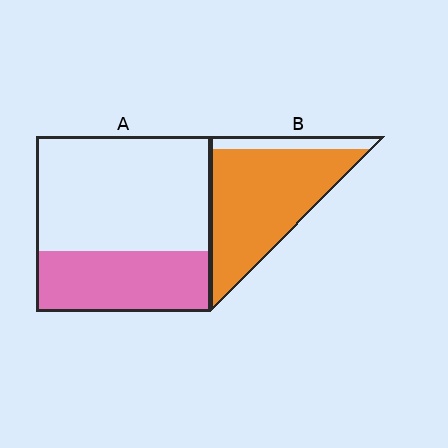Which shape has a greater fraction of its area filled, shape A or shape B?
Shape B.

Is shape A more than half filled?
No.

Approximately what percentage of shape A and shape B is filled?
A is approximately 35% and B is approximately 85%.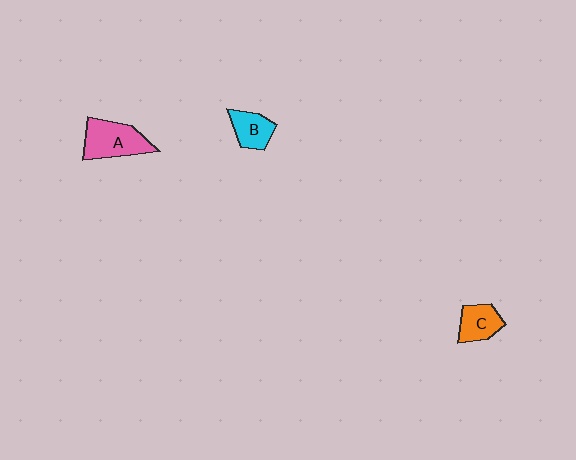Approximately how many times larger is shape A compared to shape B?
Approximately 1.6 times.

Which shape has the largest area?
Shape A (pink).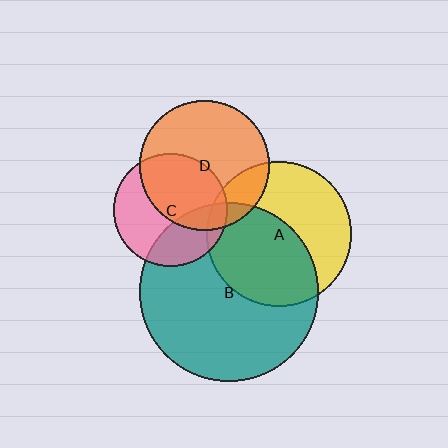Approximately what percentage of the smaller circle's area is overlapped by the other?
Approximately 10%.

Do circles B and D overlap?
Yes.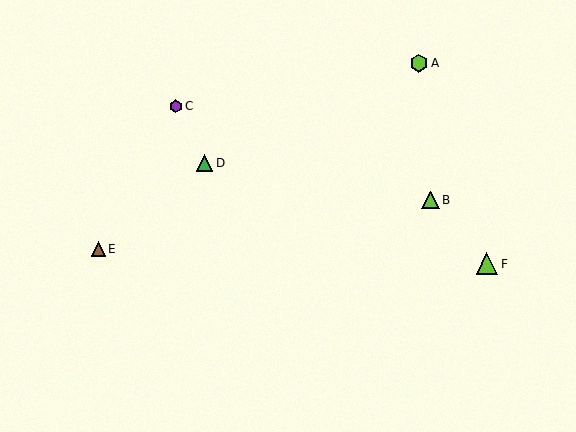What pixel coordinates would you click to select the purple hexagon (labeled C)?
Click at (176, 106) to select the purple hexagon C.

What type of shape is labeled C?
Shape C is a purple hexagon.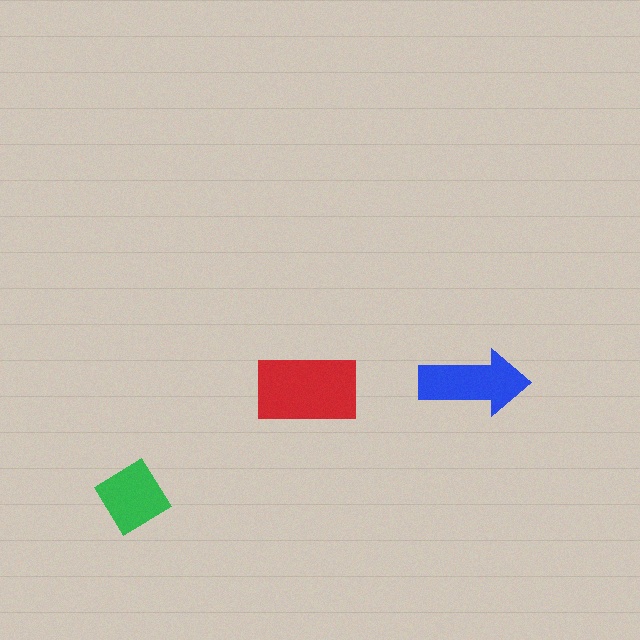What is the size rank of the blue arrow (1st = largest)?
2nd.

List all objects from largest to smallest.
The red rectangle, the blue arrow, the green diamond.